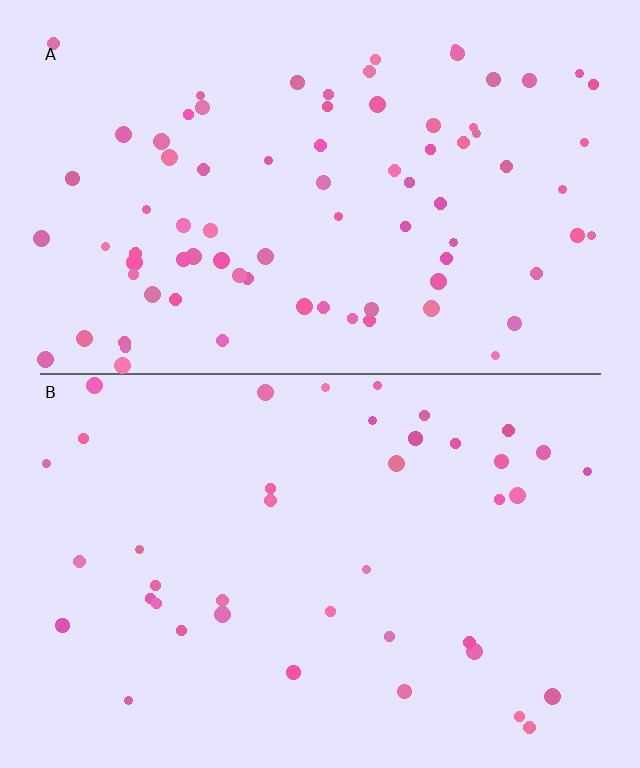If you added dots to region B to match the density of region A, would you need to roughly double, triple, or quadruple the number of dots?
Approximately double.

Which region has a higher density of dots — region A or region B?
A (the top).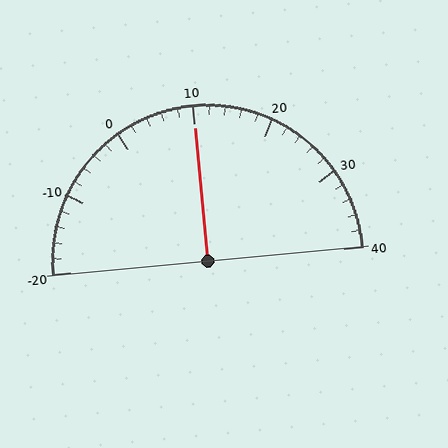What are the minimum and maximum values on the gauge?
The gauge ranges from -20 to 40.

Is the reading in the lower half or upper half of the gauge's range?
The reading is in the upper half of the range (-20 to 40).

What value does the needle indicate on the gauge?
The needle indicates approximately 10.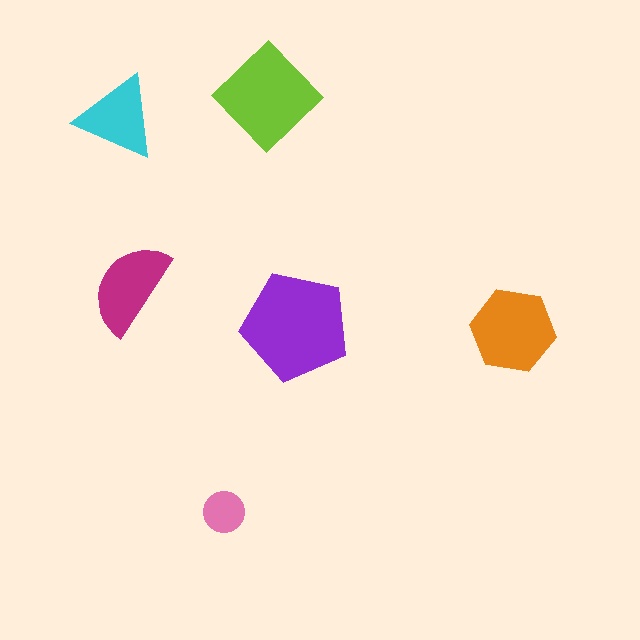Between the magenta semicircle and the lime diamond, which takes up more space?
The lime diamond.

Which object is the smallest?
The pink circle.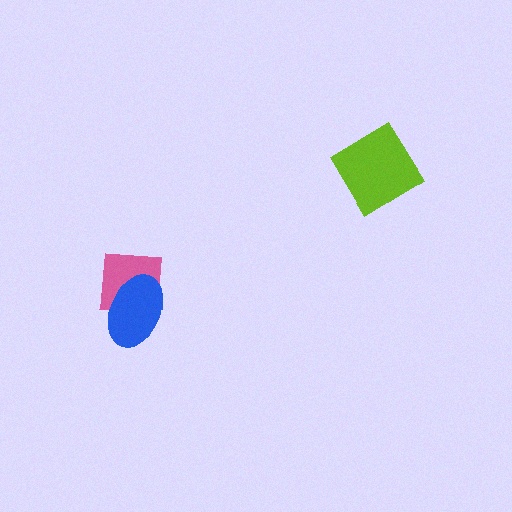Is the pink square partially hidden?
Yes, it is partially covered by another shape.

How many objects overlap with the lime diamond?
0 objects overlap with the lime diamond.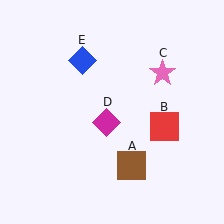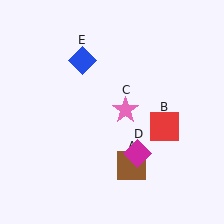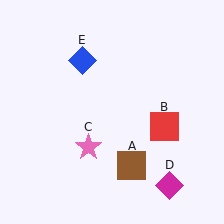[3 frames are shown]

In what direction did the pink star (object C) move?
The pink star (object C) moved down and to the left.